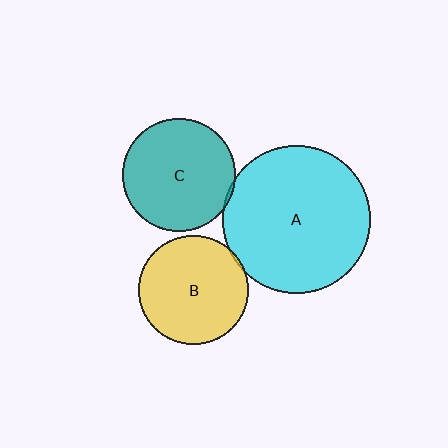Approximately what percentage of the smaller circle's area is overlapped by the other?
Approximately 5%.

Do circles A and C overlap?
Yes.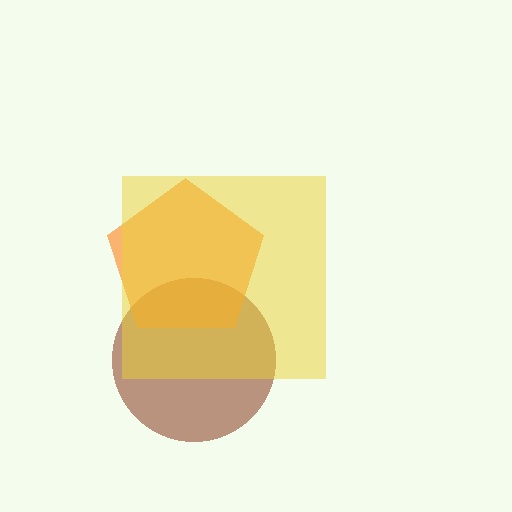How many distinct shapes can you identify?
There are 3 distinct shapes: a brown circle, an orange pentagon, a yellow square.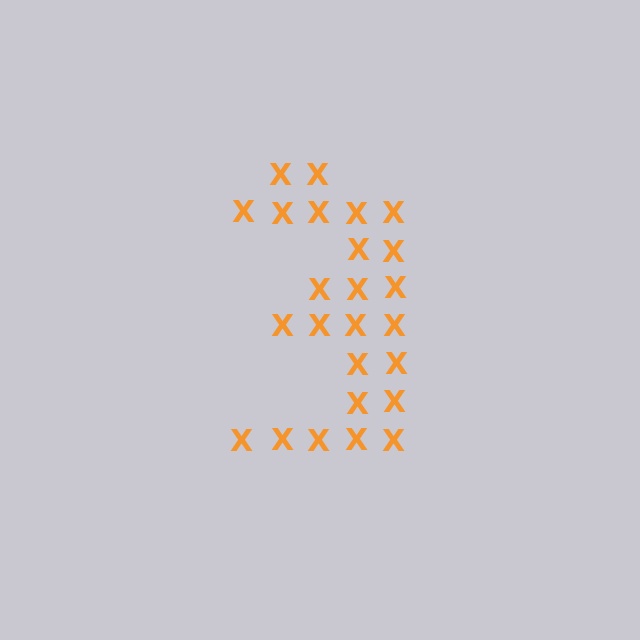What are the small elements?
The small elements are letter X's.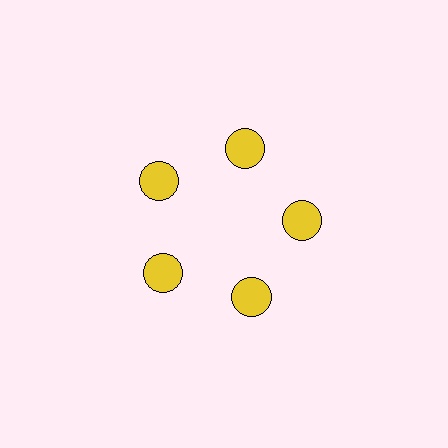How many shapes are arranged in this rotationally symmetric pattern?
There are 5 shapes, arranged in 5 groups of 1.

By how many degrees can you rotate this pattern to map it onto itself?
The pattern maps onto itself every 72 degrees of rotation.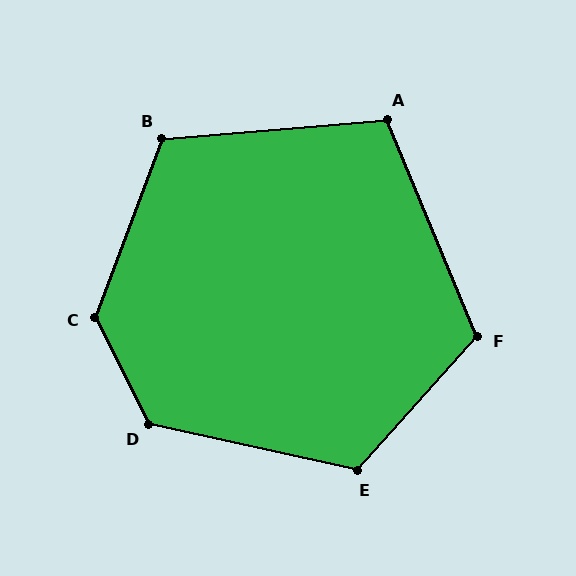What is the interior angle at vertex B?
Approximately 115 degrees (obtuse).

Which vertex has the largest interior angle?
C, at approximately 133 degrees.